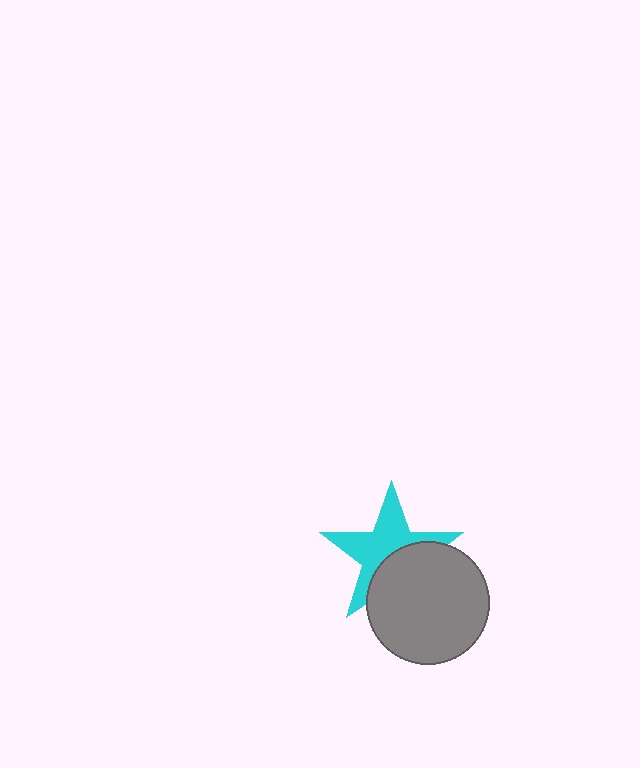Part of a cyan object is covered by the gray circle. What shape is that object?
It is a star.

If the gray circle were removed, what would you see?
You would see the complete cyan star.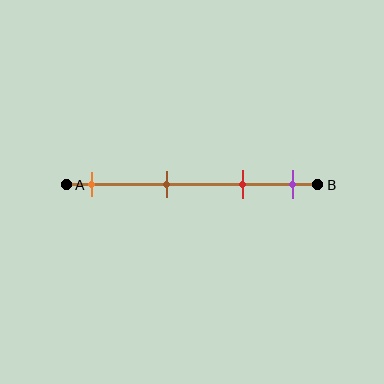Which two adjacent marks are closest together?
The red and purple marks are the closest adjacent pair.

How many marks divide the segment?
There are 4 marks dividing the segment.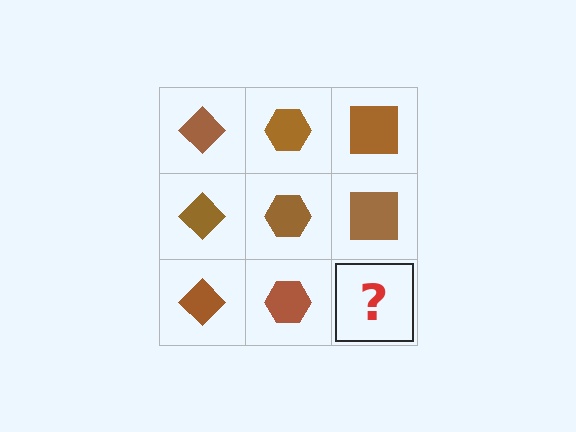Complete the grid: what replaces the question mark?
The question mark should be replaced with a brown square.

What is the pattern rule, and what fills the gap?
The rule is that each column has a consistent shape. The gap should be filled with a brown square.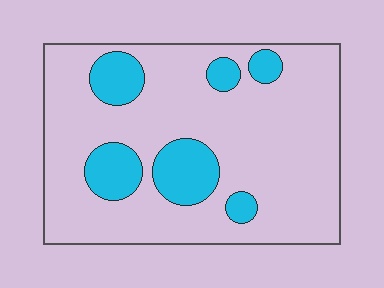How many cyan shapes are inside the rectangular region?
6.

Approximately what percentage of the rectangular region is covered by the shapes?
Approximately 20%.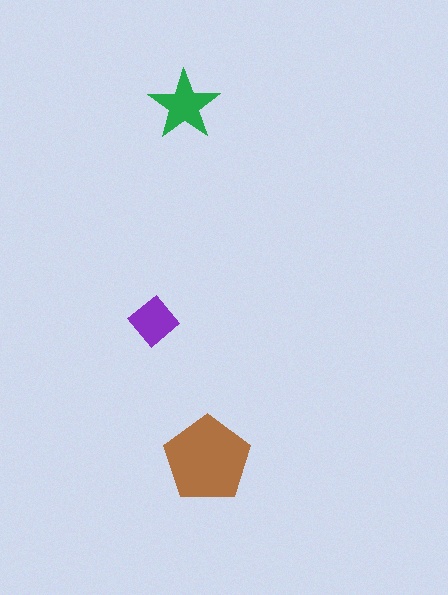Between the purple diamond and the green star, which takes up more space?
The green star.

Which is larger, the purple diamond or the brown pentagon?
The brown pentagon.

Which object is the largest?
The brown pentagon.